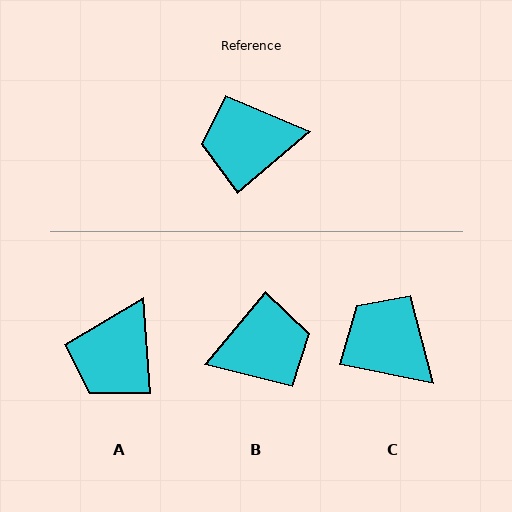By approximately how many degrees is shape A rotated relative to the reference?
Approximately 54 degrees counter-clockwise.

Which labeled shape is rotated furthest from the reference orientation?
B, about 171 degrees away.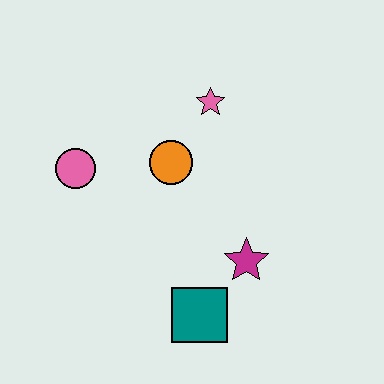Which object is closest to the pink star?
The orange circle is closest to the pink star.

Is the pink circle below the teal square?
No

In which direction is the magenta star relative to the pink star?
The magenta star is below the pink star.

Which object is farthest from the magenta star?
The pink circle is farthest from the magenta star.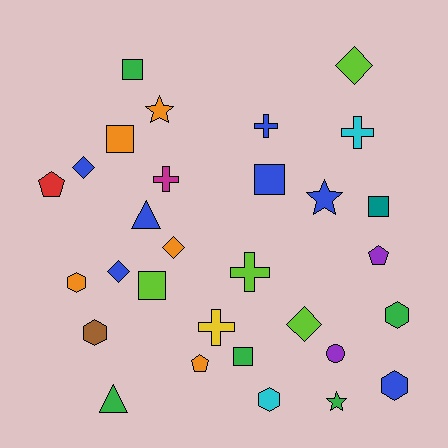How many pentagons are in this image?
There are 3 pentagons.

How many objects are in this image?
There are 30 objects.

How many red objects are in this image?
There is 1 red object.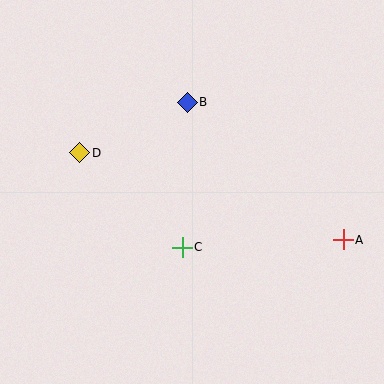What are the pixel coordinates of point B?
Point B is at (187, 102).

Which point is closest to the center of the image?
Point C at (182, 247) is closest to the center.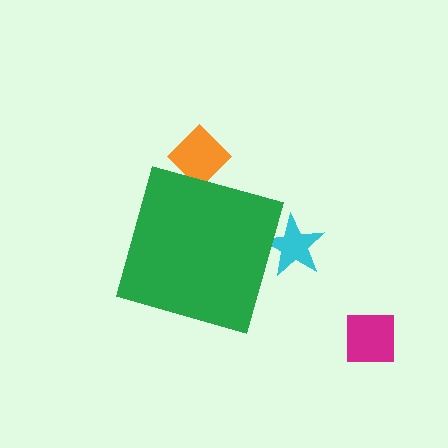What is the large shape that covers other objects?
A green diamond.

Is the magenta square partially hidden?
No, the magenta square is fully visible.